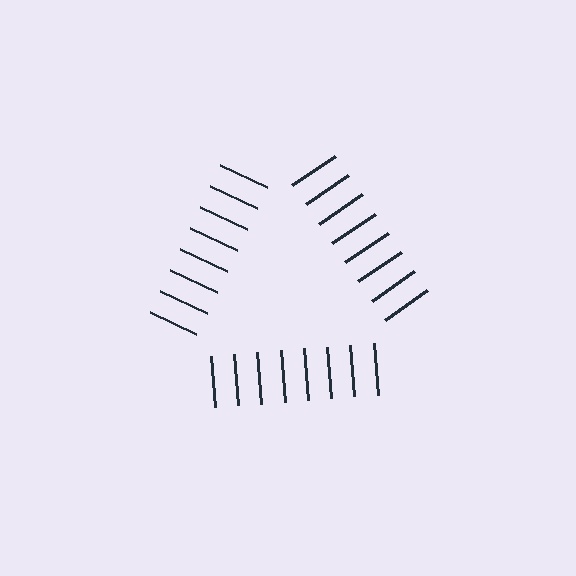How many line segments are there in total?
24 — 8 along each of the 3 edges.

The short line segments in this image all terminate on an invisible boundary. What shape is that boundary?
An illusory triangle — the line segments terminate on its edges but no continuous stroke is drawn.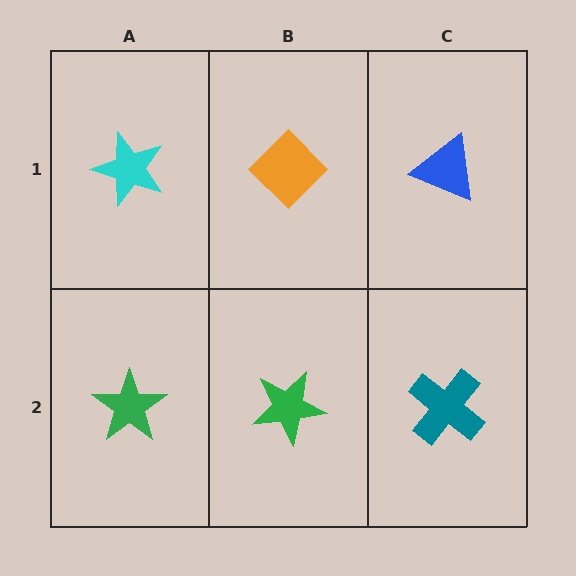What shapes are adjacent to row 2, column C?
A blue triangle (row 1, column C), a green star (row 2, column B).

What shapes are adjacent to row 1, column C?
A teal cross (row 2, column C), an orange diamond (row 1, column B).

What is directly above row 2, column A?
A cyan star.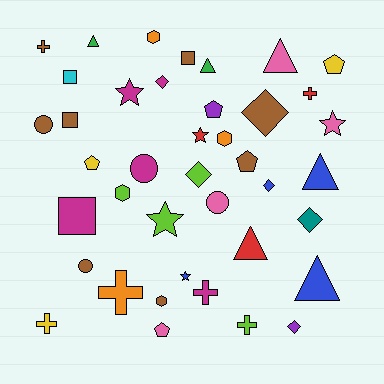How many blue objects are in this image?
There are 4 blue objects.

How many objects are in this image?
There are 40 objects.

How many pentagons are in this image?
There are 5 pentagons.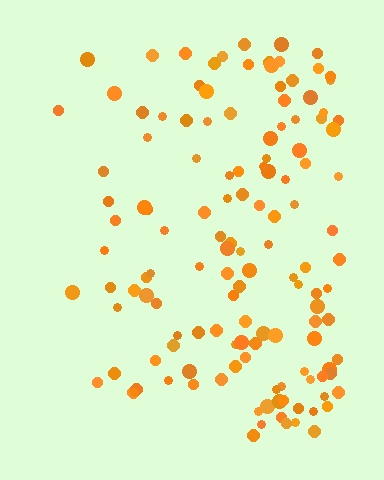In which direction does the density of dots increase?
From left to right, with the right side densest.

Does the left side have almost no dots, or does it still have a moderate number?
Still a moderate number, just noticeably fewer than the right.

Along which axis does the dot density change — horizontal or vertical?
Horizontal.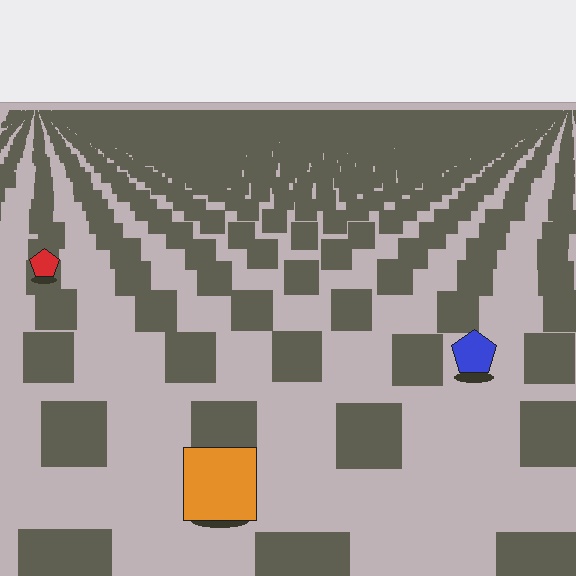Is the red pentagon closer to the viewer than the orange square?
No. The orange square is closer — you can tell from the texture gradient: the ground texture is coarser near it.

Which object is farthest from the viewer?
The red pentagon is farthest from the viewer. It appears smaller and the ground texture around it is denser.